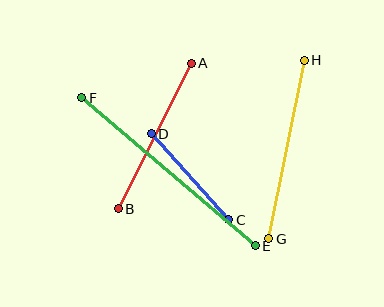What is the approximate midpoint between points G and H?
The midpoint is at approximately (287, 150) pixels.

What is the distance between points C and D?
The distance is approximately 116 pixels.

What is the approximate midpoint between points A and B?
The midpoint is at approximately (155, 136) pixels.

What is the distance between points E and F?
The distance is approximately 228 pixels.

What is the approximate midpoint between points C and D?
The midpoint is at approximately (190, 177) pixels.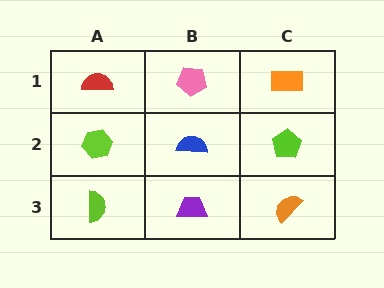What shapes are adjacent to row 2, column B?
A pink pentagon (row 1, column B), a purple trapezoid (row 3, column B), a lime hexagon (row 2, column A), a lime pentagon (row 2, column C).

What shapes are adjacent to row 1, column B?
A blue semicircle (row 2, column B), a red semicircle (row 1, column A), an orange rectangle (row 1, column C).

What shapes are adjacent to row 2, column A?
A red semicircle (row 1, column A), a lime semicircle (row 3, column A), a blue semicircle (row 2, column B).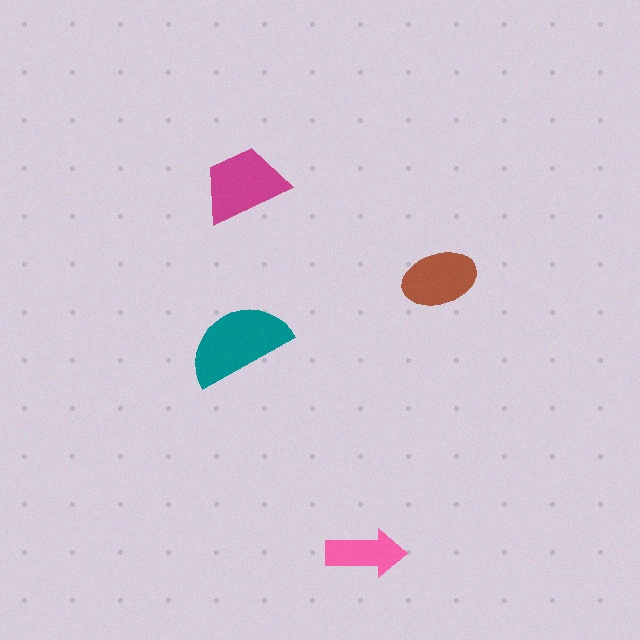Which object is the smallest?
The pink arrow.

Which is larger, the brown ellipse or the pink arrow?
The brown ellipse.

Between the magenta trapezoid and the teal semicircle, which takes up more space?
The teal semicircle.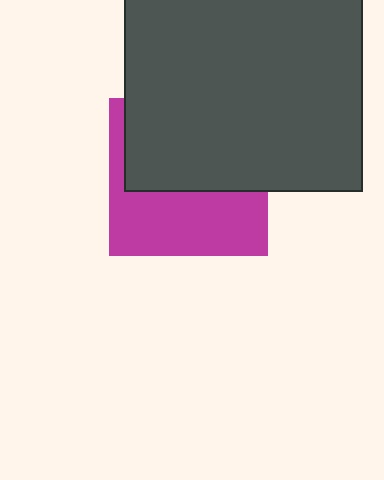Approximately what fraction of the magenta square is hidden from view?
Roughly 54% of the magenta square is hidden behind the dark gray square.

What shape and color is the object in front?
The object in front is a dark gray square.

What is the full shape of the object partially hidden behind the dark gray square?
The partially hidden object is a magenta square.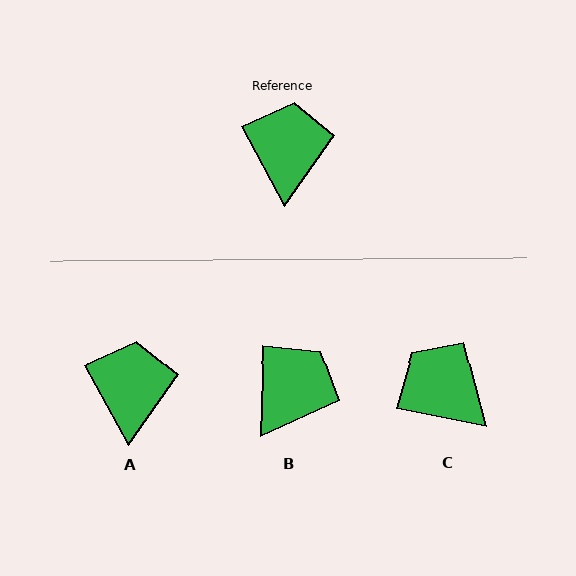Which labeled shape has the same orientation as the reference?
A.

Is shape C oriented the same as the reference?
No, it is off by about 50 degrees.